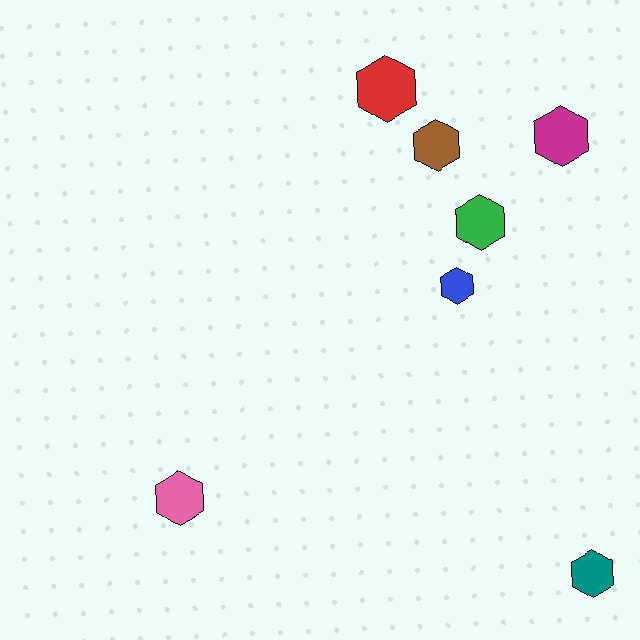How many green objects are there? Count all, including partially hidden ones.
There is 1 green object.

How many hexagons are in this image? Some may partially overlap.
There are 7 hexagons.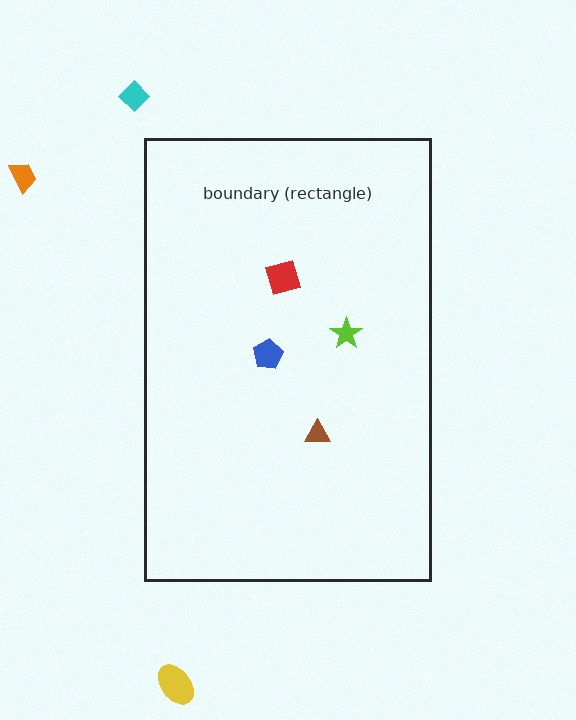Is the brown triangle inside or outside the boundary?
Inside.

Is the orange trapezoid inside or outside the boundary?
Outside.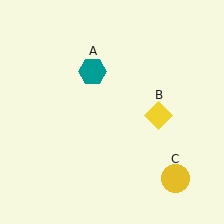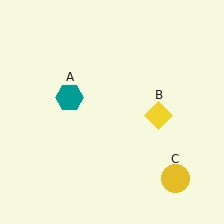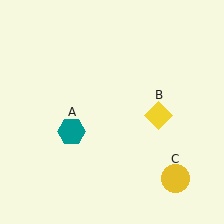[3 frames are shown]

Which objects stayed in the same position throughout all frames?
Yellow diamond (object B) and yellow circle (object C) remained stationary.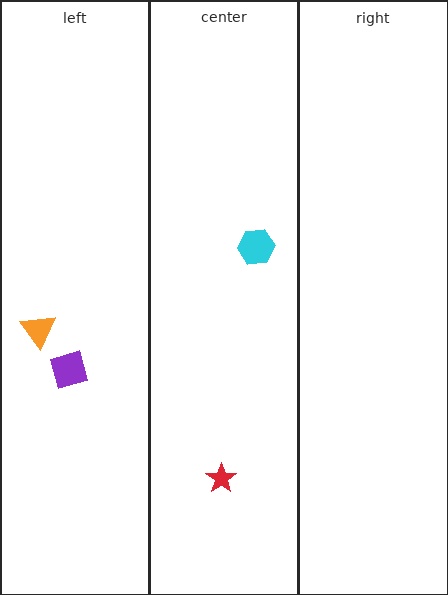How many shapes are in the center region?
2.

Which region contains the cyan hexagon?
The center region.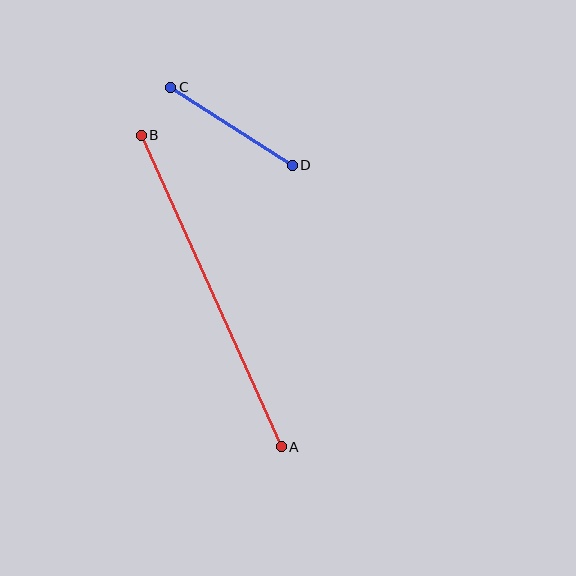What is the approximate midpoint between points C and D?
The midpoint is at approximately (232, 126) pixels.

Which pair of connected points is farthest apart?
Points A and B are farthest apart.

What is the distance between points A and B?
The distance is approximately 341 pixels.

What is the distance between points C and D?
The distance is approximately 144 pixels.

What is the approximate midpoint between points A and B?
The midpoint is at approximately (211, 291) pixels.